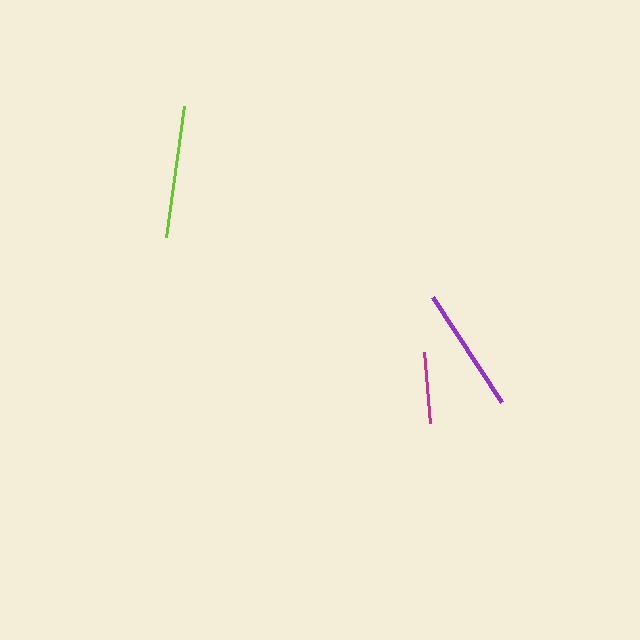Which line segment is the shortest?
The magenta line is the shortest at approximately 71 pixels.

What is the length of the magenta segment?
The magenta segment is approximately 71 pixels long.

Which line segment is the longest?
The lime line is the longest at approximately 132 pixels.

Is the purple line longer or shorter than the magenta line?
The purple line is longer than the magenta line.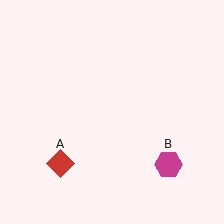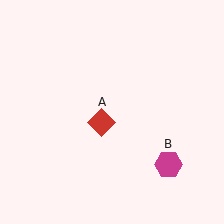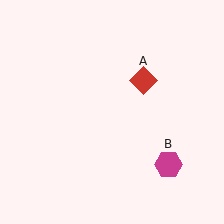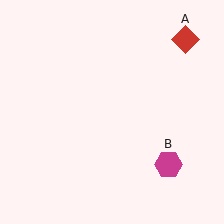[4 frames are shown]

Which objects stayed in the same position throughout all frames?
Magenta hexagon (object B) remained stationary.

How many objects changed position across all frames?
1 object changed position: red diamond (object A).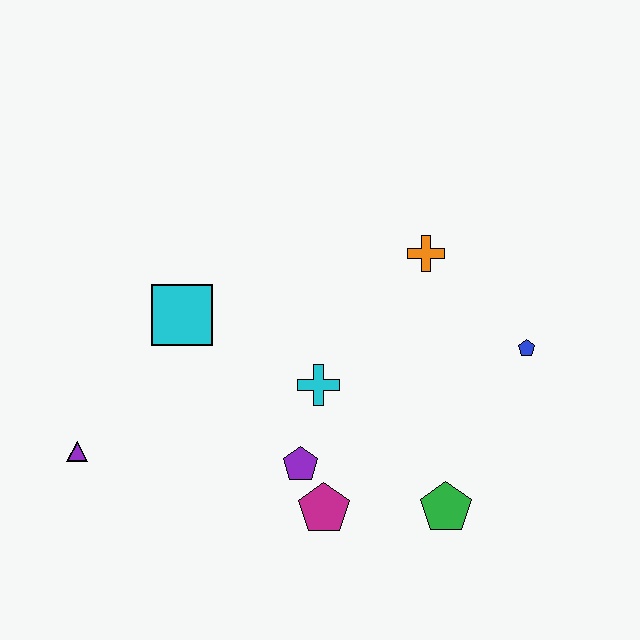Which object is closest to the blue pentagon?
The orange cross is closest to the blue pentagon.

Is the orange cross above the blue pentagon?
Yes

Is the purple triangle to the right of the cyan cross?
No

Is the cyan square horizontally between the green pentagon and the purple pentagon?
No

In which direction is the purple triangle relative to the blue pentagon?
The purple triangle is to the left of the blue pentagon.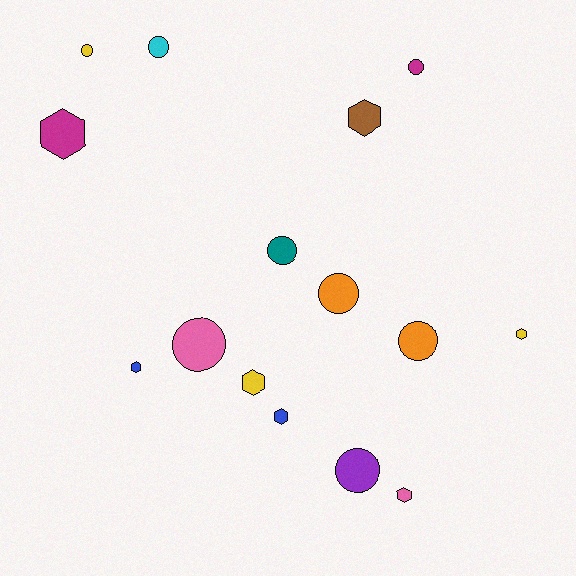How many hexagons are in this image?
There are 7 hexagons.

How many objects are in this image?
There are 15 objects.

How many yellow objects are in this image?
There are 3 yellow objects.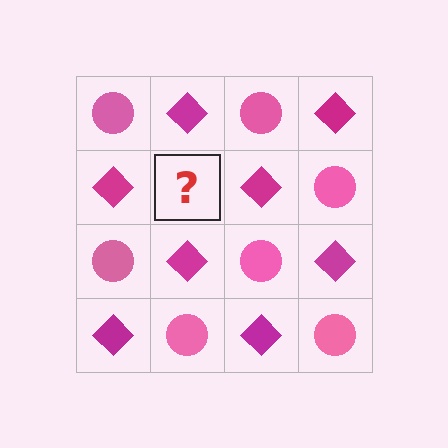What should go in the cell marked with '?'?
The missing cell should contain a pink circle.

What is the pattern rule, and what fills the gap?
The rule is that it alternates pink circle and magenta diamond in a checkerboard pattern. The gap should be filled with a pink circle.